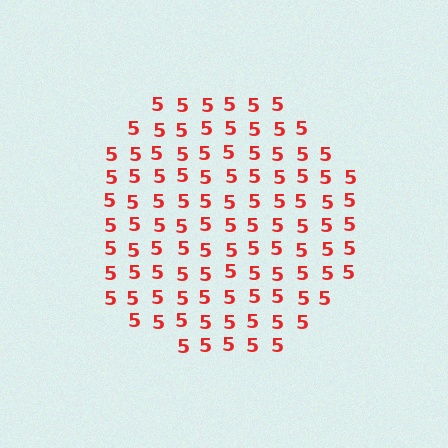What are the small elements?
The small elements are digit 5's.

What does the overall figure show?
The overall figure shows a circle.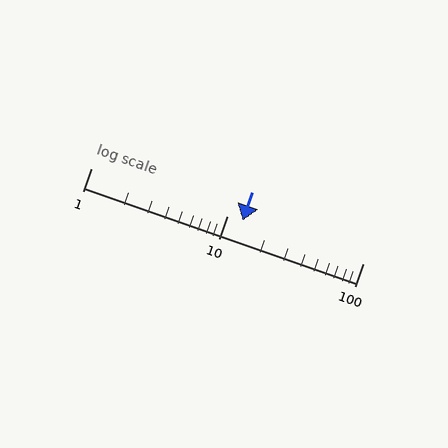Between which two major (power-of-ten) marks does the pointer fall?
The pointer is between 10 and 100.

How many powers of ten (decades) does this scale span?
The scale spans 2 decades, from 1 to 100.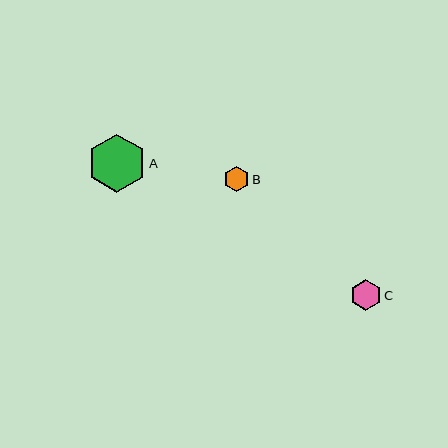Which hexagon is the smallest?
Hexagon B is the smallest with a size of approximately 26 pixels.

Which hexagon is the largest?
Hexagon A is the largest with a size of approximately 58 pixels.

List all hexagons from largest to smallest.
From largest to smallest: A, C, B.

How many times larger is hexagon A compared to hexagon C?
Hexagon A is approximately 1.9 times the size of hexagon C.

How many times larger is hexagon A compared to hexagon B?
Hexagon A is approximately 2.3 times the size of hexagon B.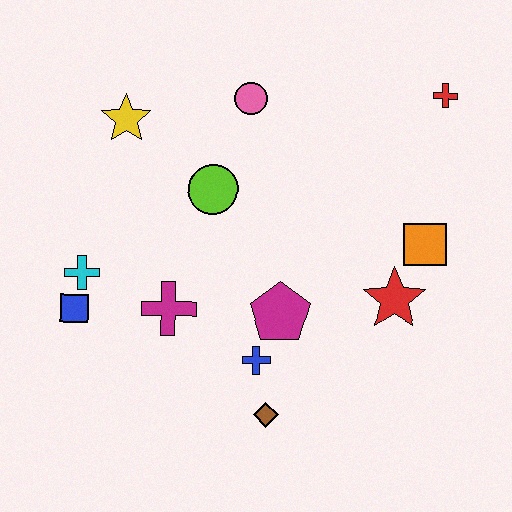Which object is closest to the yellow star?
The lime circle is closest to the yellow star.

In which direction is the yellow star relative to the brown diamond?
The yellow star is above the brown diamond.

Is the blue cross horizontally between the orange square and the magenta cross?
Yes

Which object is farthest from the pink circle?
The brown diamond is farthest from the pink circle.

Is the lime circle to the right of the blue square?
Yes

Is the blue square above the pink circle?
No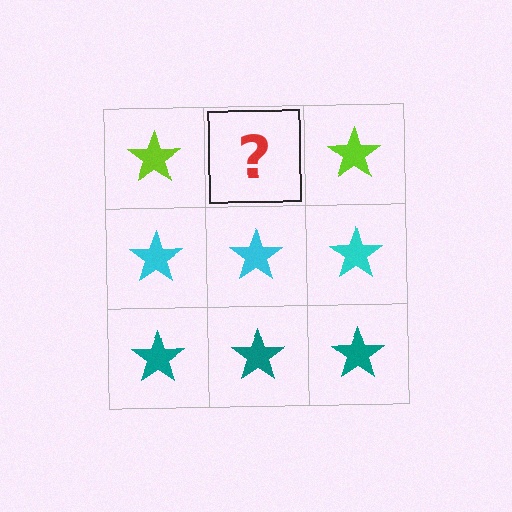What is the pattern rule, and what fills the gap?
The rule is that each row has a consistent color. The gap should be filled with a lime star.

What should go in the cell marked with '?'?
The missing cell should contain a lime star.